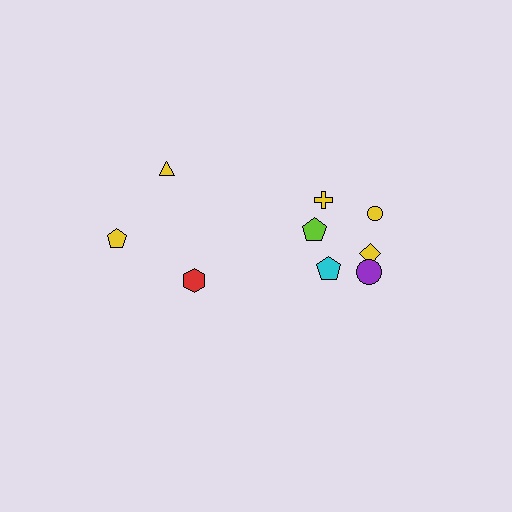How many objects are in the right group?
There are 6 objects.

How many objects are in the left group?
There are 3 objects.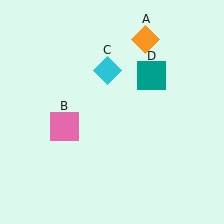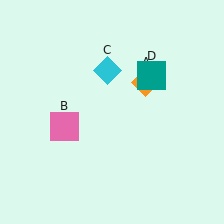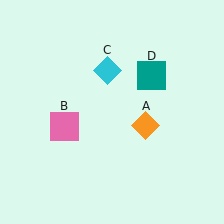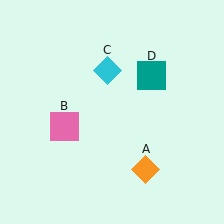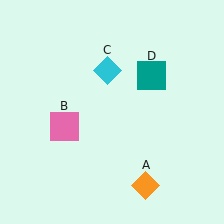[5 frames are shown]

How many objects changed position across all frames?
1 object changed position: orange diamond (object A).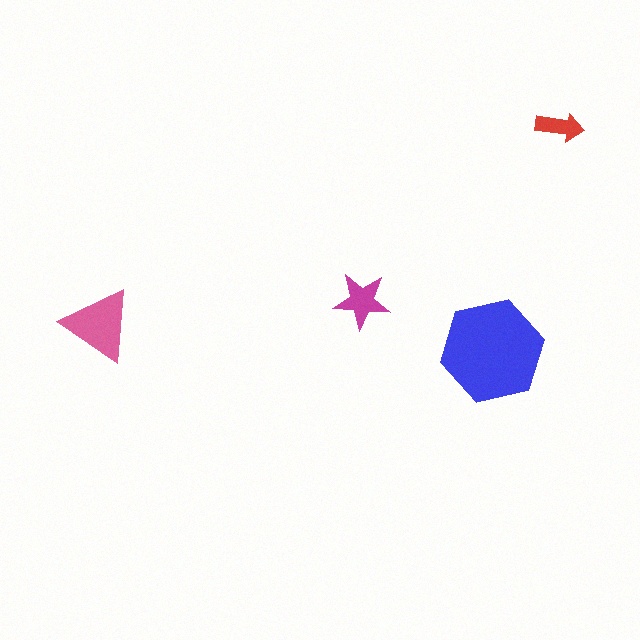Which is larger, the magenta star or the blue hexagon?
The blue hexagon.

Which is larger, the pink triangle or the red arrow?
The pink triangle.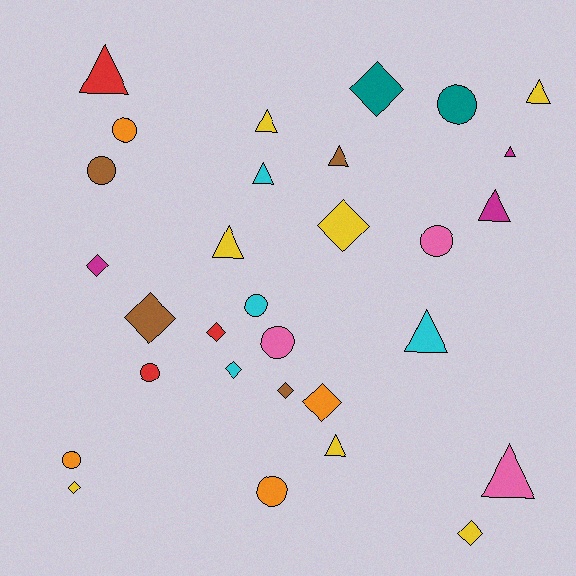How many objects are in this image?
There are 30 objects.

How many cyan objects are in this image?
There are 4 cyan objects.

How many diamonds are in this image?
There are 10 diamonds.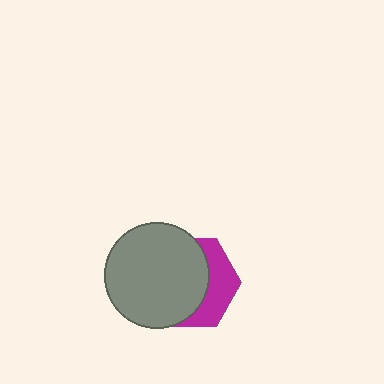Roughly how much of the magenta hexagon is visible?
A small part of it is visible (roughly 36%).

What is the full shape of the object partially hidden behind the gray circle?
The partially hidden object is a magenta hexagon.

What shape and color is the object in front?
The object in front is a gray circle.